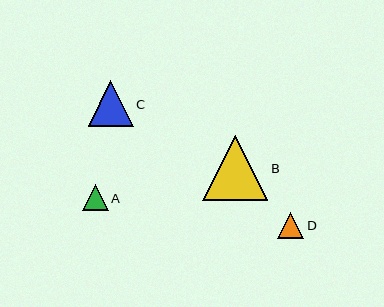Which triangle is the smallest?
Triangle A is the smallest with a size of approximately 26 pixels.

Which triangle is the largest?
Triangle B is the largest with a size of approximately 65 pixels.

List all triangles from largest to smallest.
From largest to smallest: B, C, D, A.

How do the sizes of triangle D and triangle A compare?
Triangle D and triangle A are approximately the same size.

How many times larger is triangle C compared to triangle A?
Triangle C is approximately 1.8 times the size of triangle A.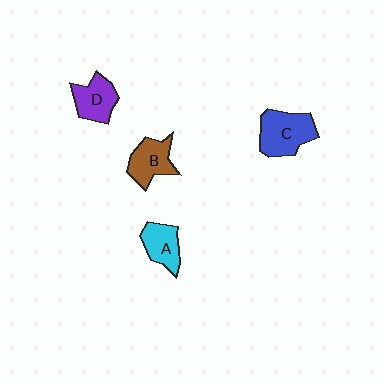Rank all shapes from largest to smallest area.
From largest to smallest: C (blue), B (brown), D (purple), A (cyan).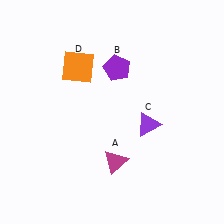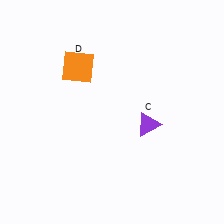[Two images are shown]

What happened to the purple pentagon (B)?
The purple pentagon (B) was removed in Image 2. It was in the top-right area of Image 1.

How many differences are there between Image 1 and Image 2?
There are 2 differences between the two images.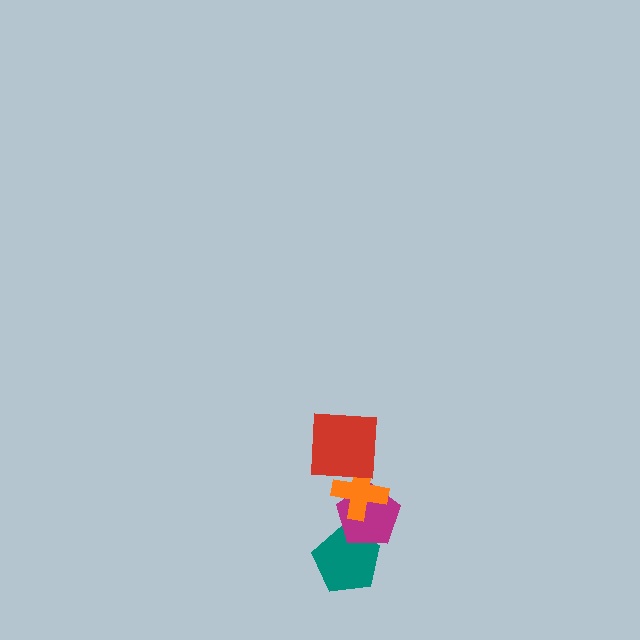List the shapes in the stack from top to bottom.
From top to bottom: the red square, the orange cross, the magenta pentagon, the teal pentagon.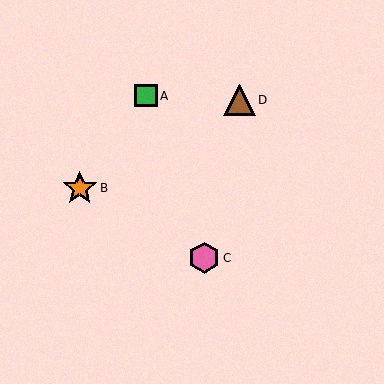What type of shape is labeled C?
Shape C is a pink hexagon.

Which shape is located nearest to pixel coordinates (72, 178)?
The orange star (labeled B) at (80, 188) is nearest to that location.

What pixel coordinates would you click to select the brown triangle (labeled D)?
Click at (240, 100) to select the brown triangle D.